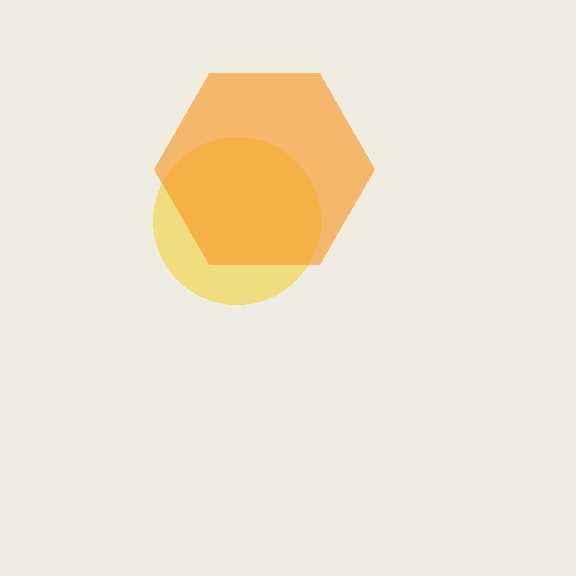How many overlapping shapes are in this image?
There are 2 overlapping shapes in the image.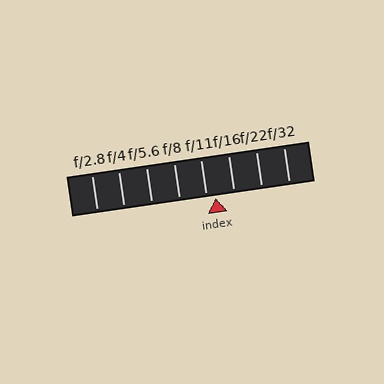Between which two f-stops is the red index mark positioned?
The index mark is between f/11 and f/16.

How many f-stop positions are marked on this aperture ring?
There are 8 f-stop positions marked.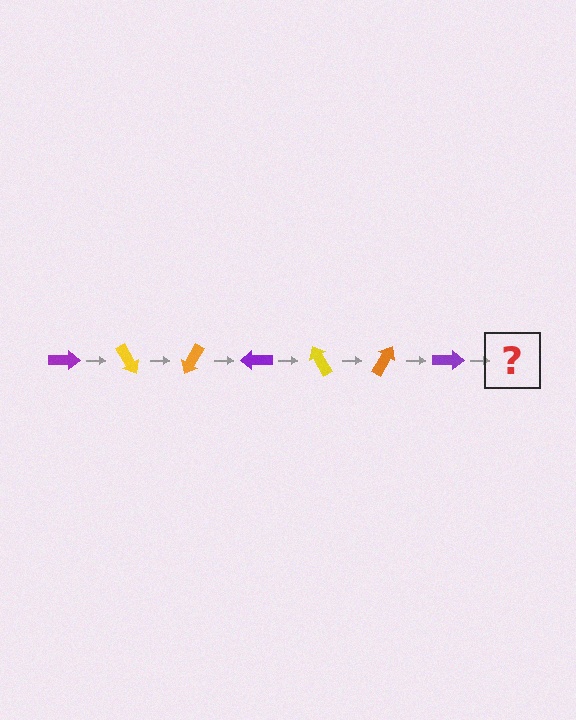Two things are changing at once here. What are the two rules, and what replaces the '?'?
The two rules are that it rotates 60 degrees each step and the color cycles through purple, yellow, and orange. The '?' should be a yellow arrow, rotated 420 degrees from the start.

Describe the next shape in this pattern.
It should be a yellow arrow, rotated 420 degrees from the start.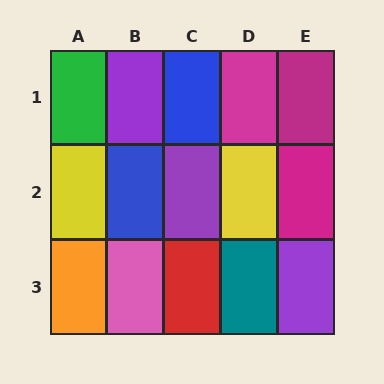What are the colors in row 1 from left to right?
Green, purple, blue, magenta, magenta.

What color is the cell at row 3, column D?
Teal.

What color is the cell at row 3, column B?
Pink.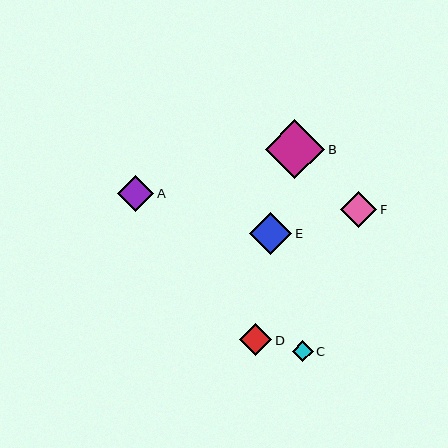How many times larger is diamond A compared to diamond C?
Diamond A is approximately 1.7 times the size of diamond C.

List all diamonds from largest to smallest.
From largest to smallest: B, E, A, F, D, C.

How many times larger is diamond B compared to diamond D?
Diamond B is approximately 1.9 times the size of diamond D.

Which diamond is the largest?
Diamond B is the largest with a size of approximately 59 pixels.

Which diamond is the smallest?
Diamond C is the smallest with a size of approximately 21 pixels.